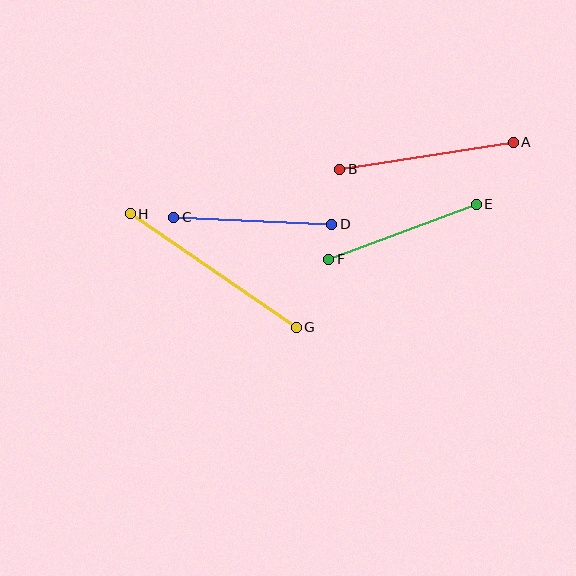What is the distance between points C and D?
The distance is approximately 158 pixels.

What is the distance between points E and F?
The distance is approximately 158 pixels.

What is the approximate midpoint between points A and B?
The midpoint is at approximately (426, 156) pixels.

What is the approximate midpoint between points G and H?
The midpoint is at approximately (213, 270) pixels.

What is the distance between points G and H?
The distance is approximately 201 pixels.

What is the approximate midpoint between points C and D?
The midpoint is at approximately (253, 221) pixels.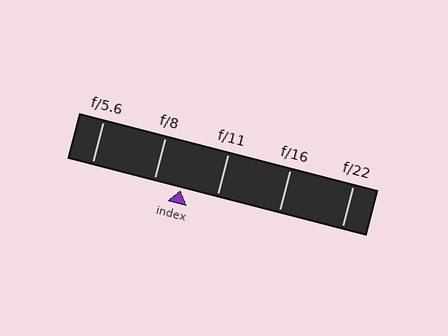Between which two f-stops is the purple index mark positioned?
The index mark is between f/8 and f/11.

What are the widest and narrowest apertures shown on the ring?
The widest aperture shown is f/5.6 and the narrowest is f/22.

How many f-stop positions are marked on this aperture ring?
There are 5 f-stop positions marked.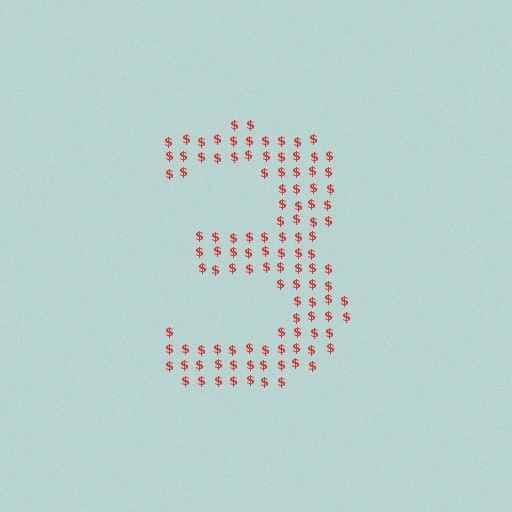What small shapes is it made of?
It is made of small dollar signs.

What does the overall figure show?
The overall figure shows the digit 3.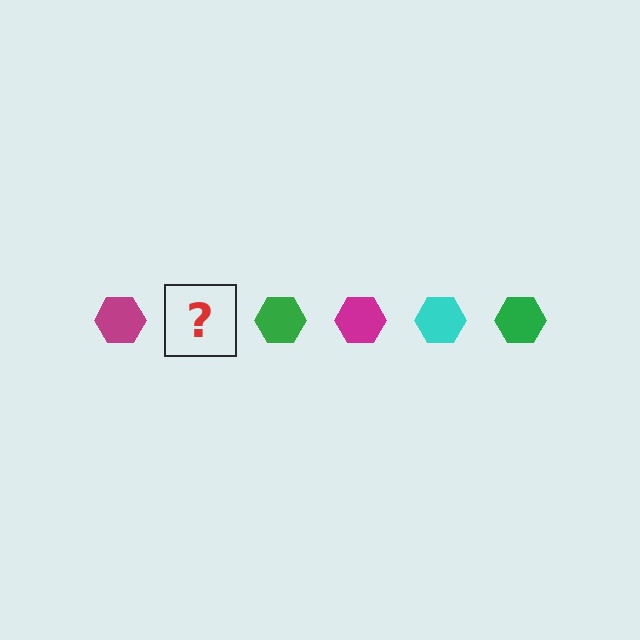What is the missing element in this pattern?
The missing element is a cyan hexagon.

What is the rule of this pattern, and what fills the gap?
The rule is that the pattern cycles through magenta, cyan, green hexagons. The gap should be filled with a cyan hexagon.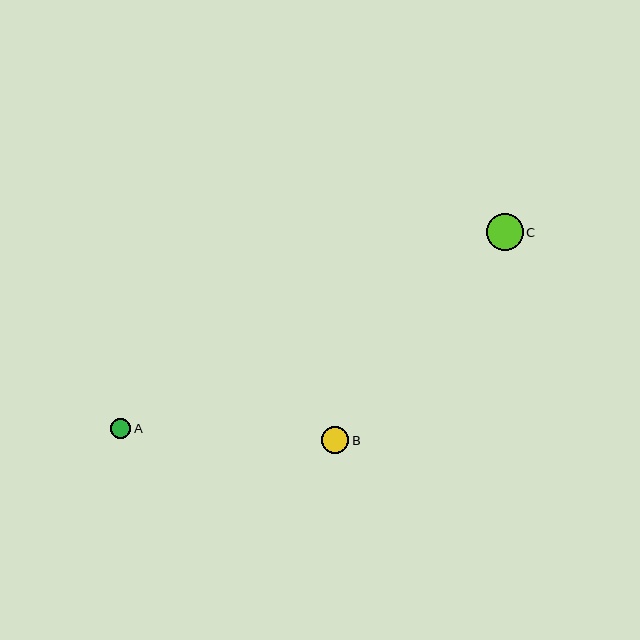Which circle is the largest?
Circle C is the largest with a size of approximately 37 pixels.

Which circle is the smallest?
Circle A is the smallest with a size of approximately 20 pixels.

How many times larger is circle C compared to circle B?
Circle C is approximately 1.4 times the size of circle B.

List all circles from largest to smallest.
From largest to smallest: C, B, A.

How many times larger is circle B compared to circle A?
Circle B is approximately 1.4 times the size of circle A.